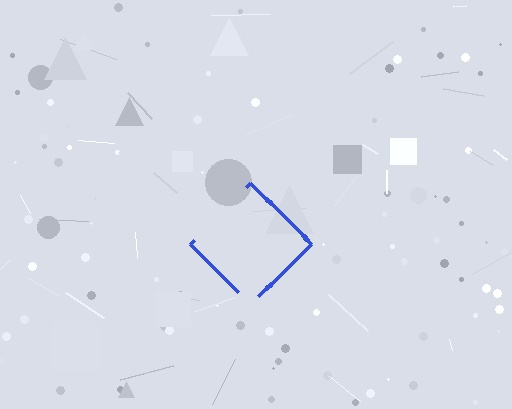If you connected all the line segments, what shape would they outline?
They would outline a diamond.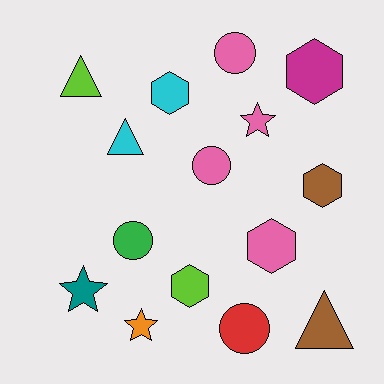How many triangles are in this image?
There are 3 triangles.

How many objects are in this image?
There are 15 objects.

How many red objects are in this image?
There is 1 red object.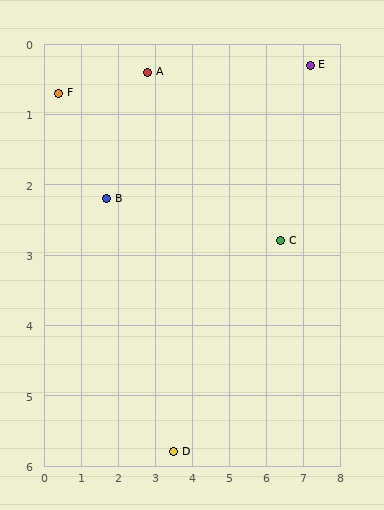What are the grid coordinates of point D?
Point D is at approximately (3.5, 5.8).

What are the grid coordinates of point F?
Point F is at approximately (0.4, 0.7).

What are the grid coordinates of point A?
Point A is at approximately (2.8, 0.4).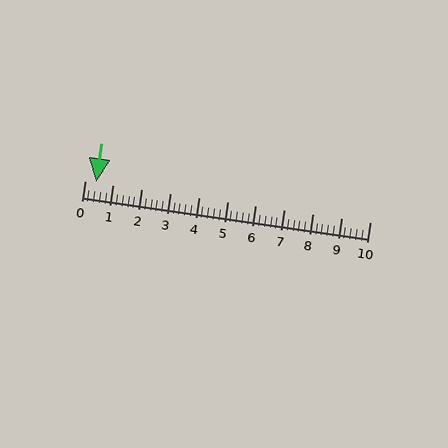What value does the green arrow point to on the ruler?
The green arrow points to approximately 0.4.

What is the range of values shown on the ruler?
The ruler shows values from 0 to 10.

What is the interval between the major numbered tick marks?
The major tick marks are spaced 1 units apart.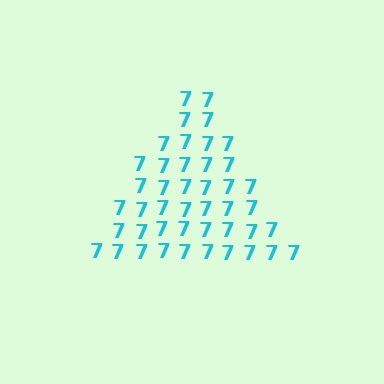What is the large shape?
The large shape is a triangle.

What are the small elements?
The small elements are digit 7's.